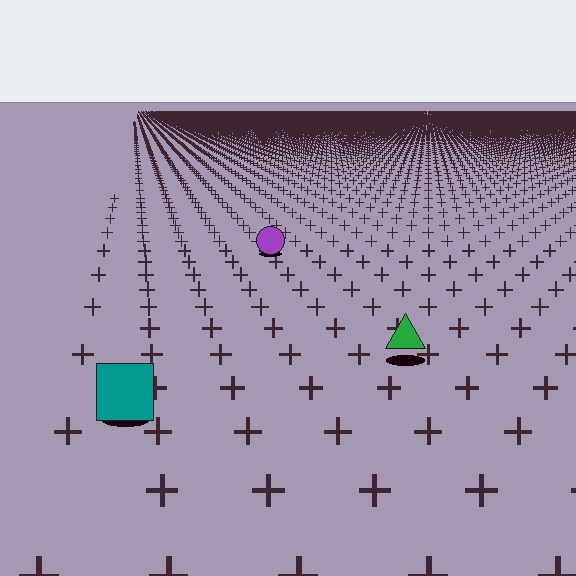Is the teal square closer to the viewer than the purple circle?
Yes. The teal square is closer — you can tell from the texture gradient: the ground texture is coarser near it.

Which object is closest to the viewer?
The teal square is closest. The texture marks near it are larger and more spread out.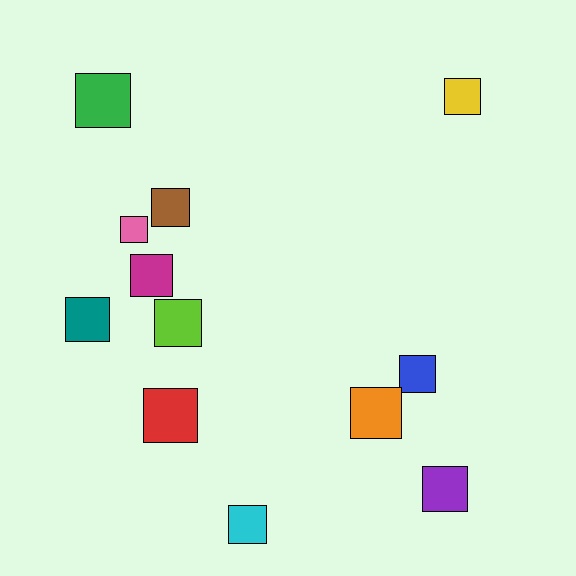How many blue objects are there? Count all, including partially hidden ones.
There is 1 blue object.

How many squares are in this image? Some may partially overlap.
There are 12 squares.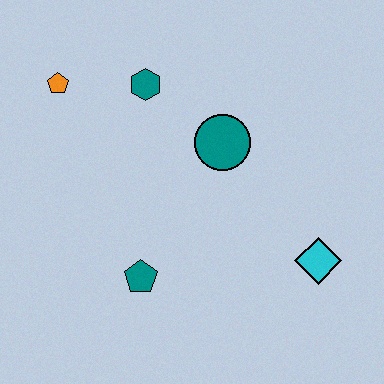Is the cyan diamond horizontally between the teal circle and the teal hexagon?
No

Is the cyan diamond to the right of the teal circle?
Yes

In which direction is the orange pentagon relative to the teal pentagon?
The orange pentagon is above the teal pentagon.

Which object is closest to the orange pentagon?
The teal hexagon is closest to the orange pentagon.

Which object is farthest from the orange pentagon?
The cyan diamond is farthest from the orange pentagon.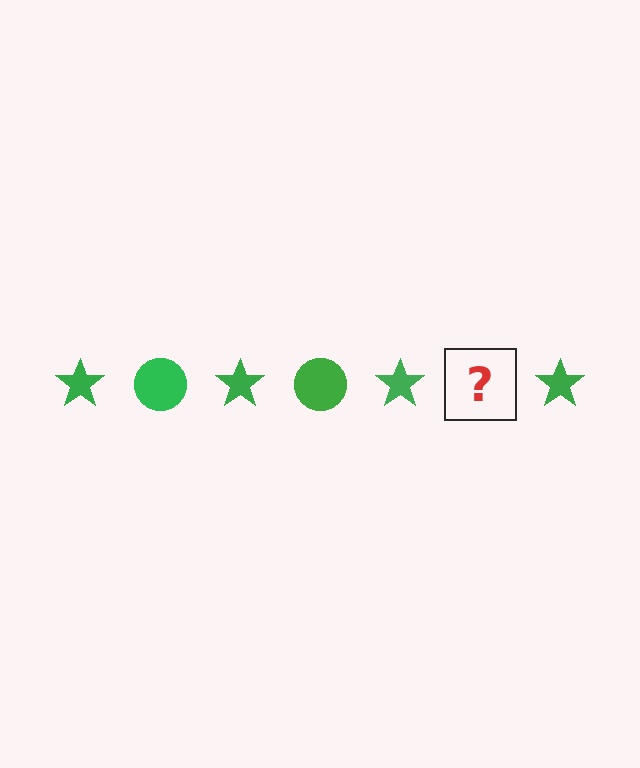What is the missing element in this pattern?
The missing element is a green circle.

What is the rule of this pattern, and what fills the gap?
The rule is that the pattern cycles through star, circle shapes in green. The gap should be filled with a green circle.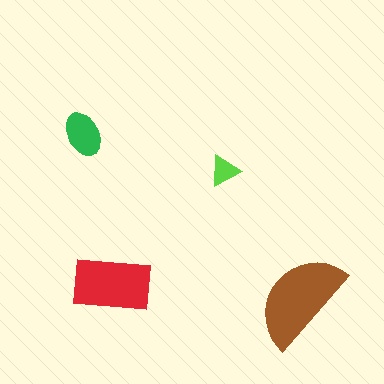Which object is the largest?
The brown semicircle.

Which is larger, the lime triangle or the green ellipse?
The green ellipse.